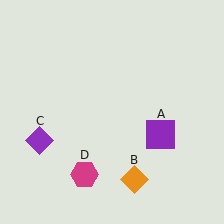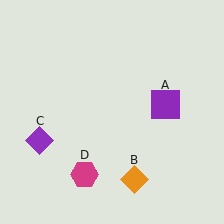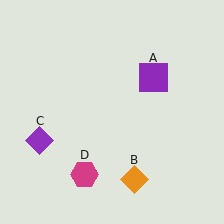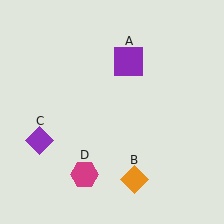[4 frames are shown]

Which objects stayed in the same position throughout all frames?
Orange diamond (object B) and purple diamond (object C) and magenta hexagon (object D) remained stationary.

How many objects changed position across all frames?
1 object changed position: purple square (object A).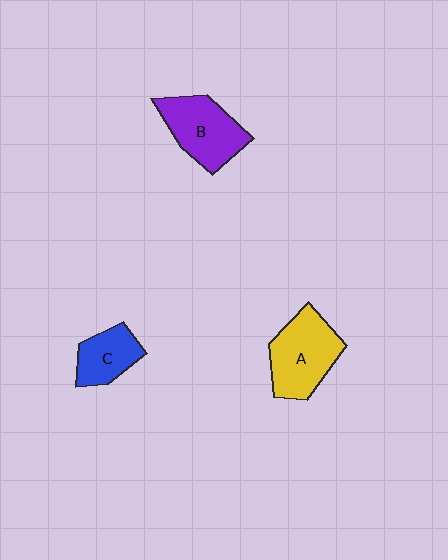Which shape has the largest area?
Shape A (yellow).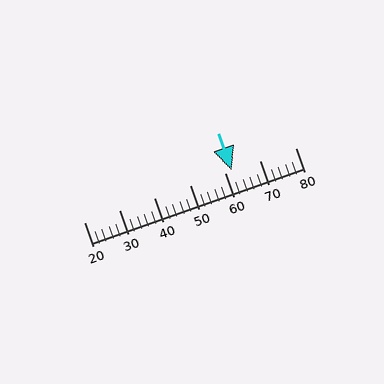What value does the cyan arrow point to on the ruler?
The cyan arrow points to approximately 62.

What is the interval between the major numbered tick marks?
The major tick marks are spaced 10 units apart.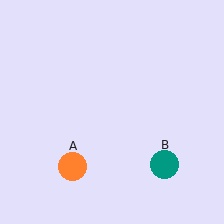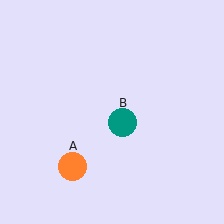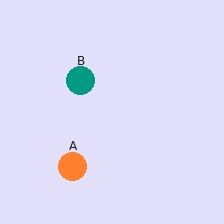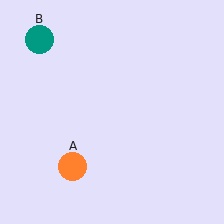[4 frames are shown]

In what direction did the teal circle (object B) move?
The teal circle (object B) moved up and to the left.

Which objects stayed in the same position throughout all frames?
Orange circle (object A) remained stationary.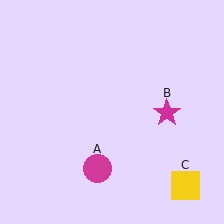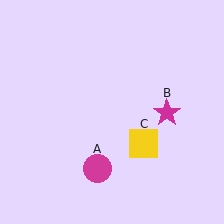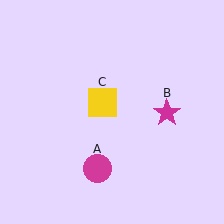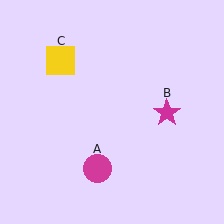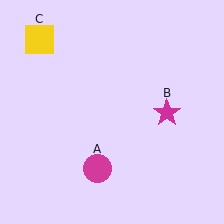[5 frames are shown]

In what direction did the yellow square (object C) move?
The yellow square (object C) moved up and to the left.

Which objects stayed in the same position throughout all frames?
Magenta circle (object A) and magenta star (object B) remained stationary.